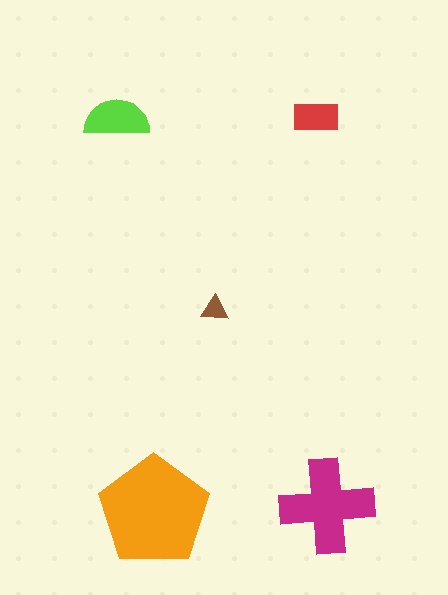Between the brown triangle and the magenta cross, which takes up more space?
The magenta cross.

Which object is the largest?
The orange pentagon.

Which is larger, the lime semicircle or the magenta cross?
The magenta cross.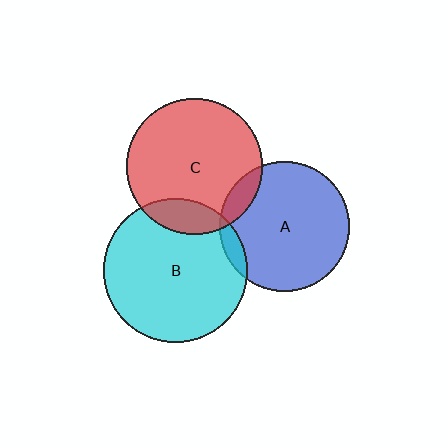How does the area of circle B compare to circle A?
Approximately 1.2 times.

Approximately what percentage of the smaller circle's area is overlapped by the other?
Approximately 10%.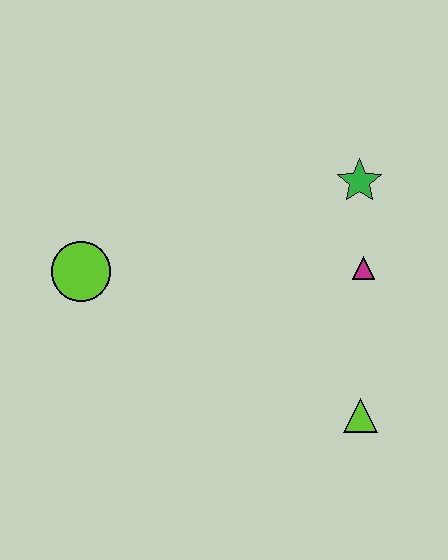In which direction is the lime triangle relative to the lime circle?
The lime triangle is to the right of the lime circle.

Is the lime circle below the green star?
Yes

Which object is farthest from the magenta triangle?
The lime circle is farthest from the magenta triangle.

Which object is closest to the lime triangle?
The magenta triangle is closest to the lime triangle.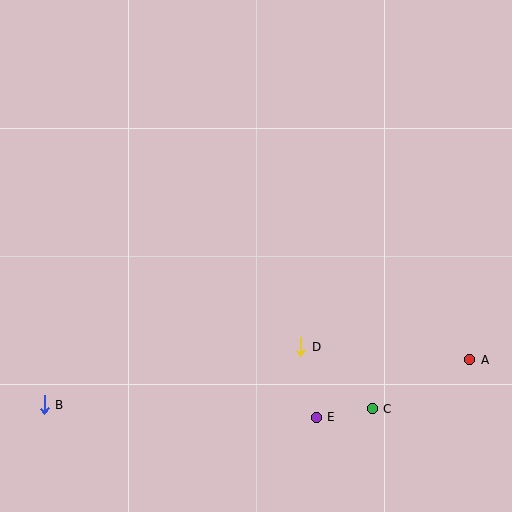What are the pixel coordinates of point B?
Point B is at (44, 405).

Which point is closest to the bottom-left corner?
Point B is closest to the bottom-left corner.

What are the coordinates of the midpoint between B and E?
The midpoint between B and E is at (180, 411).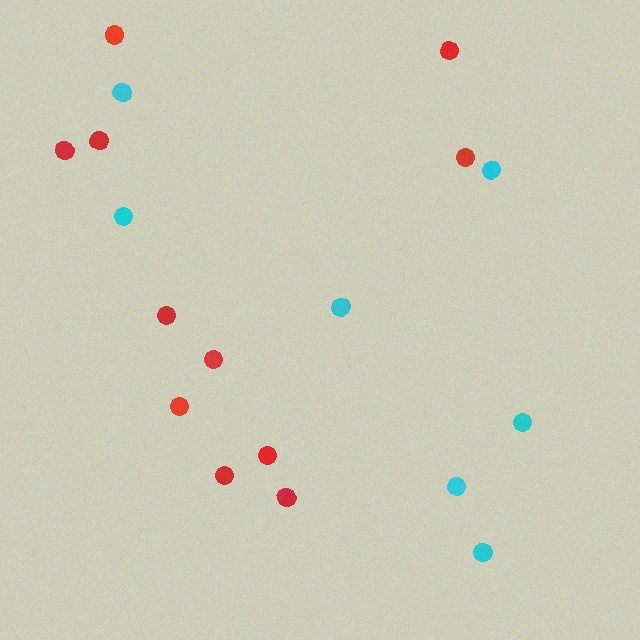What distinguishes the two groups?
There are 2 groups: one group of cyan circles (7) and one group of red circles (11).